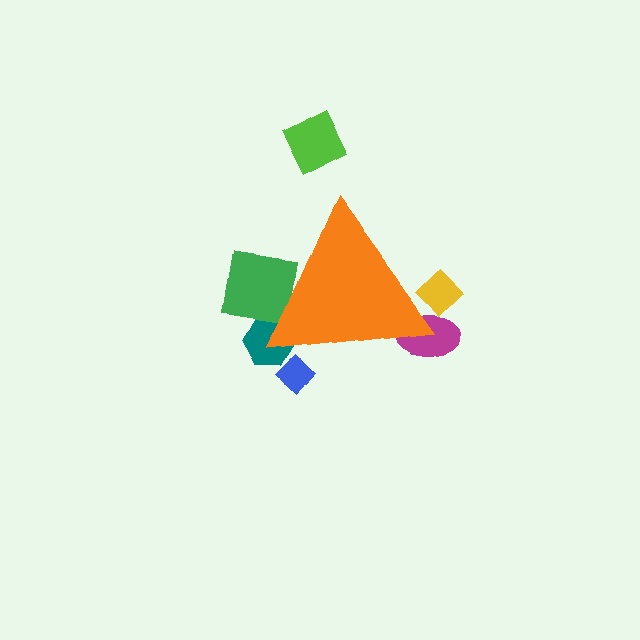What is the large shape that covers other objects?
An orange triangle.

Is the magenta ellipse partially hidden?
Yes, the magenta ellipse is partially hidden behind the orange triangle.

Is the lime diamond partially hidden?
No, the lime diamond is fully visible.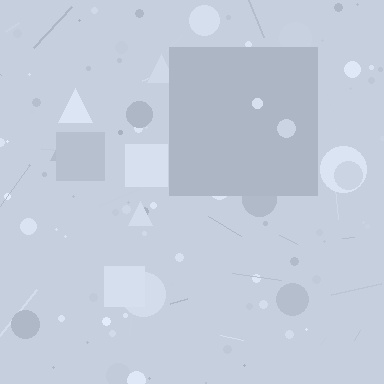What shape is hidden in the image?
A square is hidden in the image.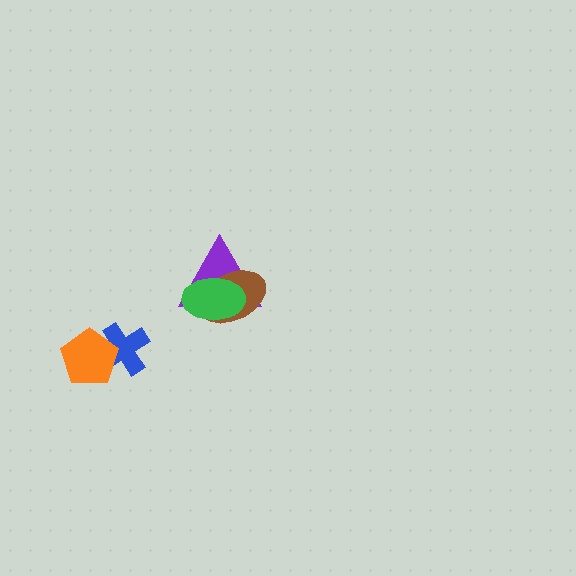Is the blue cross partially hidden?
Yes, it is partially covered by another shape.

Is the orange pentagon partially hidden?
No, no other shape covers it.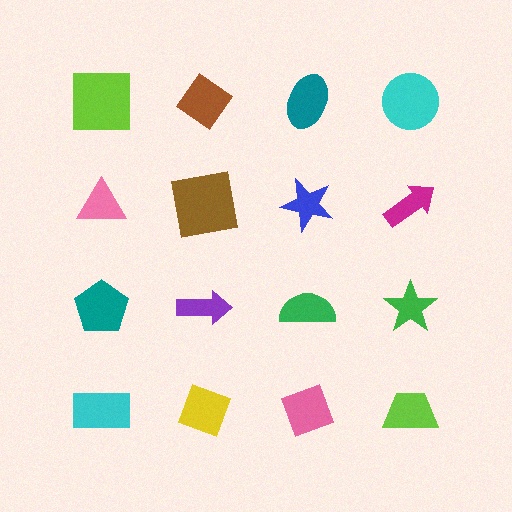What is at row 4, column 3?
A pink diamond.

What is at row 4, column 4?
A lime trapezoid.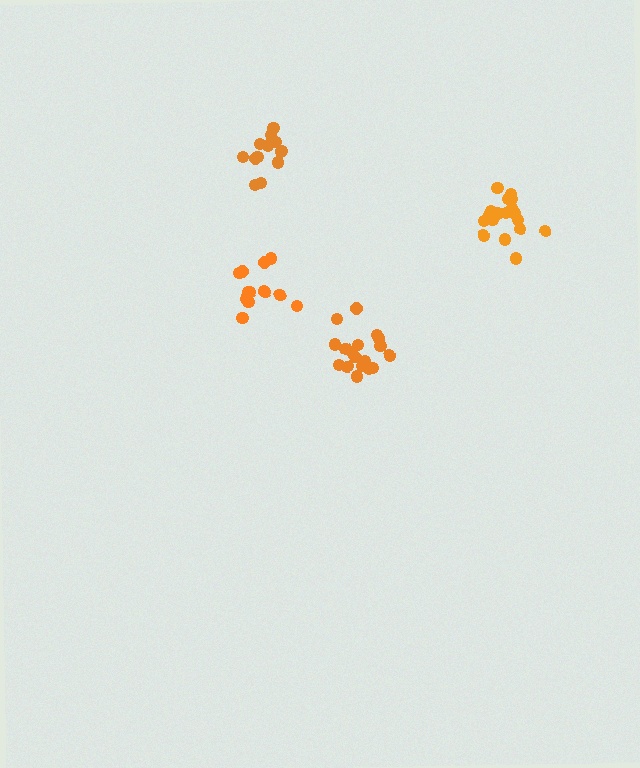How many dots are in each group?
Group 1: 18 dots, Group 2: 13 dots, Group 3: 13 dots, Group 4: 18 dots (62 total).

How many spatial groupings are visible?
There are 4 spatial groupings.